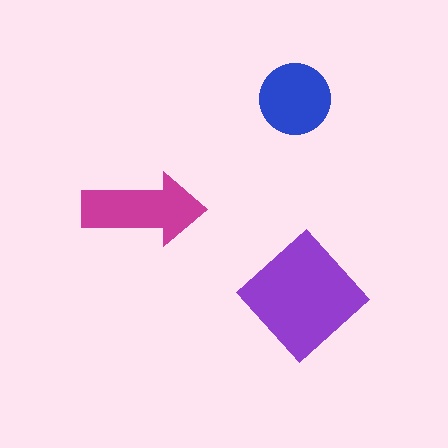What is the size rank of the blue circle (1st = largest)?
3rd.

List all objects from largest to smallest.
The purple diamond, the magenta arrow, the blue circle.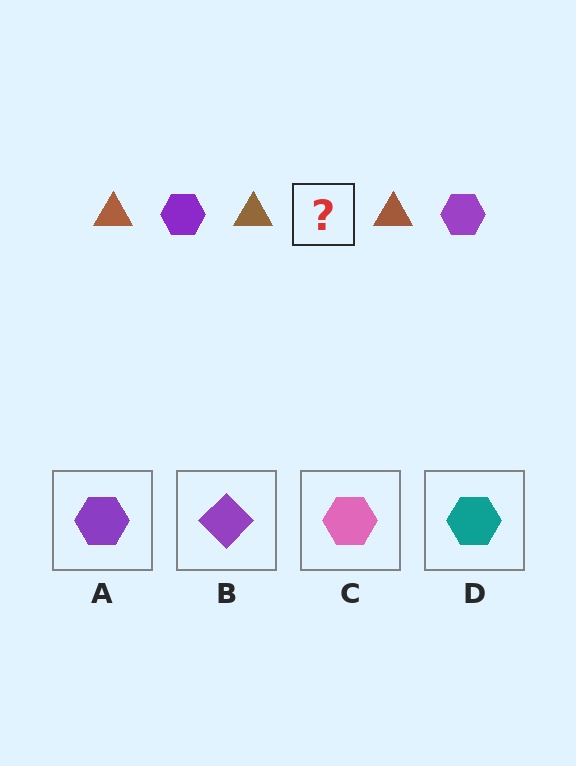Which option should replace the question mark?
Option A.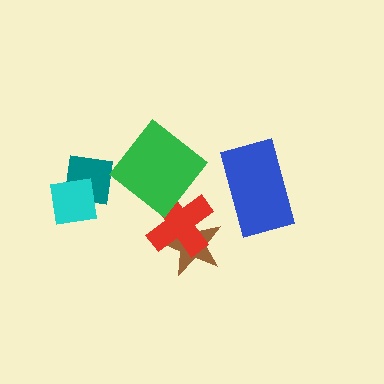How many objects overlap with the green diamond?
2 objects overlap with the green diamond.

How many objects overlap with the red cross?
2 objects overlap with the red cross.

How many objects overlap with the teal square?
2 objects overlap with the teal square.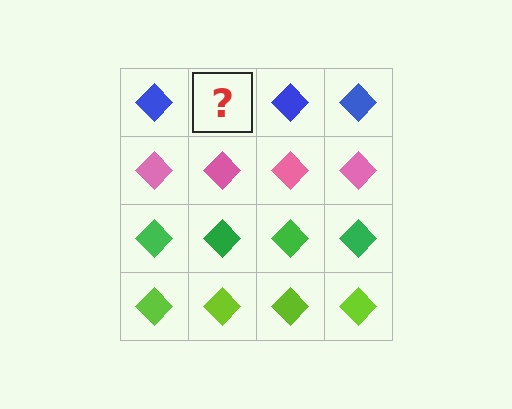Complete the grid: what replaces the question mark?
The question mark should be replaced with a blue diamond.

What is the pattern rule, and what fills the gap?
The rule is that each row has a consistent color. The gap should be filled with a blue diamond.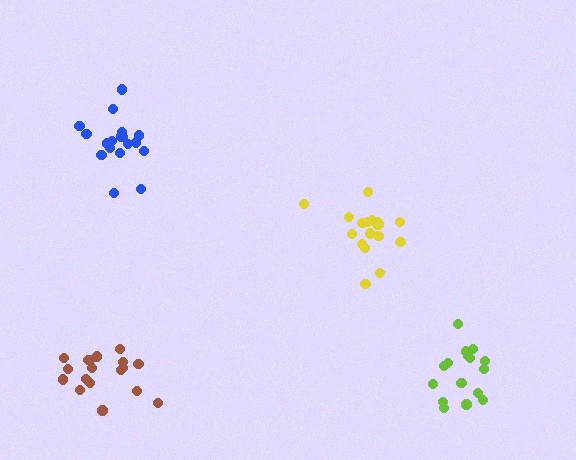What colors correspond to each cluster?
The clusters are colored: yellow, lime, blue, brown.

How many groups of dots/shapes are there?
There are 4 groups.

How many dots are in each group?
Group 1: 18 dots, Group 2: 16 dots, Group 3: 18 dots, Group 4: 18 dots (70 total).